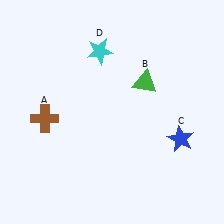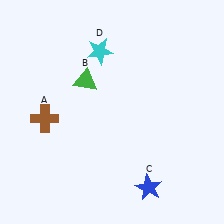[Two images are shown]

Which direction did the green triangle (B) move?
The green triangle (B) moved left.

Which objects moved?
The objects that moved are: the green triangle (B), the blue star (C).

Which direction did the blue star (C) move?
The blue star (C) moved down.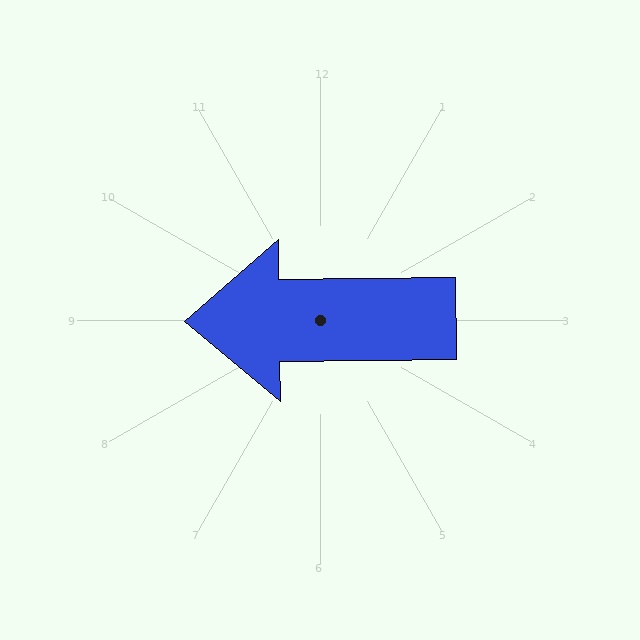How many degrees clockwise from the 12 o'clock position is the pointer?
Approximately 269 degrees.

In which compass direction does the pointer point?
West.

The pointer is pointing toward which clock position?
Roughly 9 o'clock.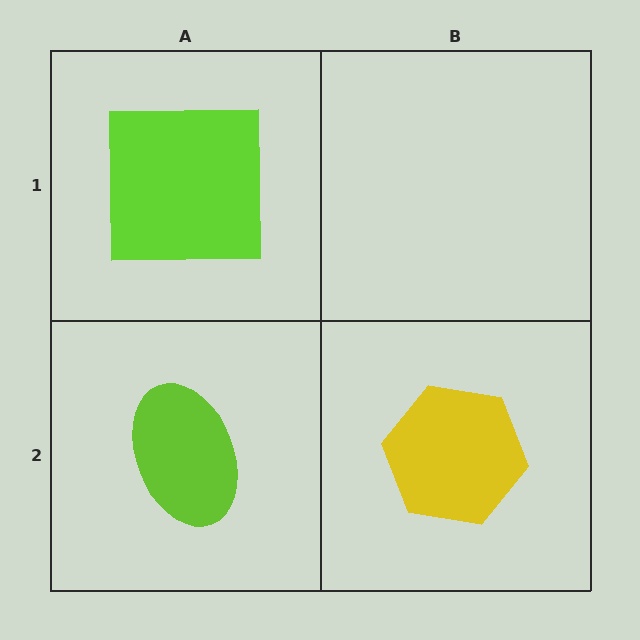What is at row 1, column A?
A lime square.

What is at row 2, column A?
A lime ellipse.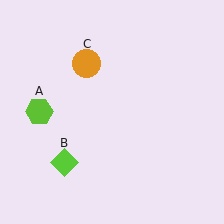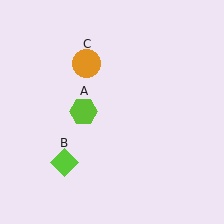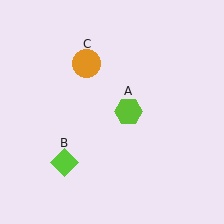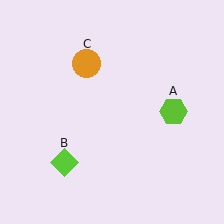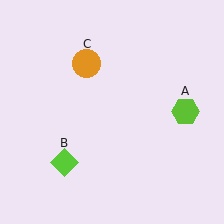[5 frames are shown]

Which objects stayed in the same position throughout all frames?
Lime diamond (object B) and orange circle (object C) remained stationary.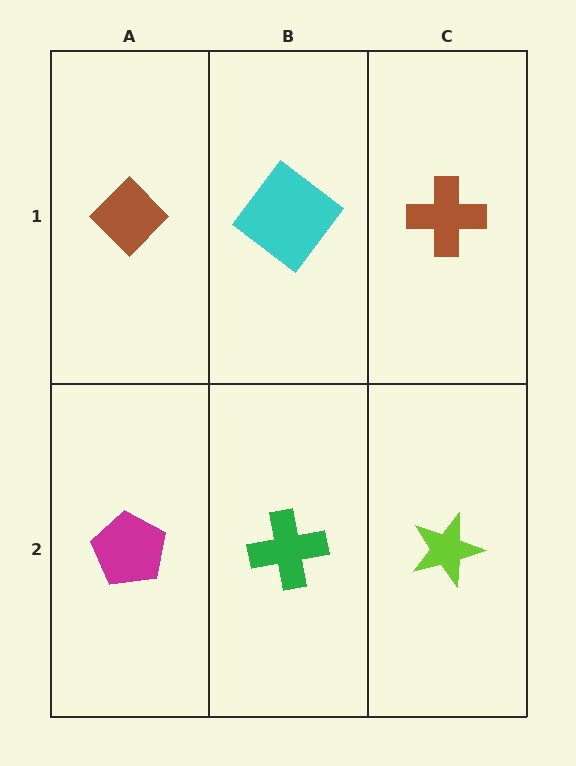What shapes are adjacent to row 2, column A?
A brown diamond (row 1, column A), a green cross (row 2, column B).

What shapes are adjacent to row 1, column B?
A green cross (row 2, column B), a brown diamond (row 1, column A), a brown cross (row 1, column C).